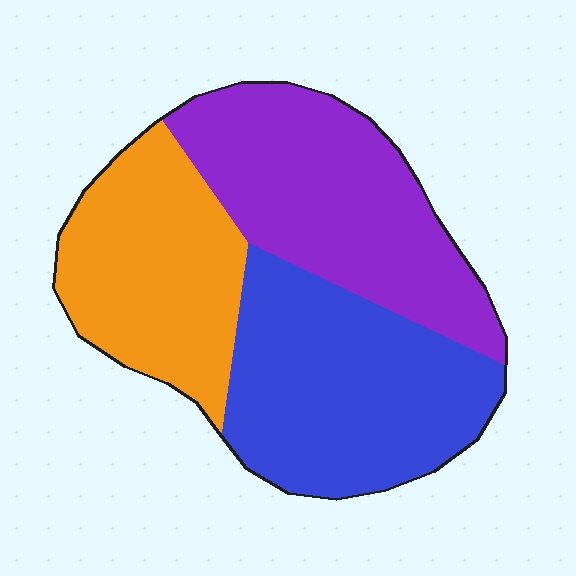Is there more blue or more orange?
Blue.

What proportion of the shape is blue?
Blue takes up about three eighths (3/8) of the shape.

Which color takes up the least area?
Orange, at roughly 30%.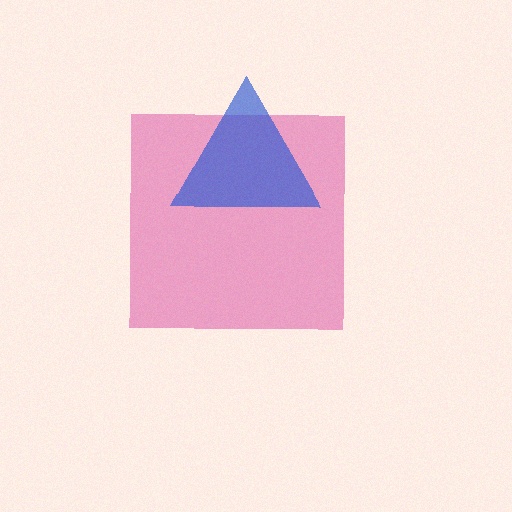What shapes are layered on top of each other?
The layered shapes are: a magenta square, a blue triangle.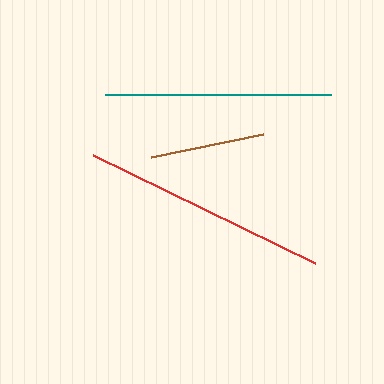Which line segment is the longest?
The red line is the longest at approximately 247 pixels.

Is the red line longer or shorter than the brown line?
The red line is longer than the brown line.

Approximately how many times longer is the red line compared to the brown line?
The red line is approximately 2.2 times the length of the brown line.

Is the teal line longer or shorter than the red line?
The red line is longer than the teal line.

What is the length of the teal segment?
The teal segment is approximately 226 pixels long.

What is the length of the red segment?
The red segment is approximately 247 pixels long.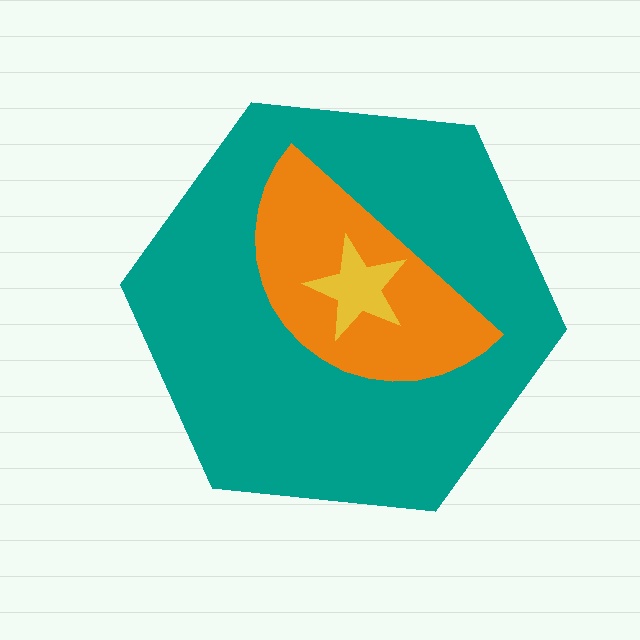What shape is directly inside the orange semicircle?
The yellow star.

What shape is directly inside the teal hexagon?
The orange semicircle.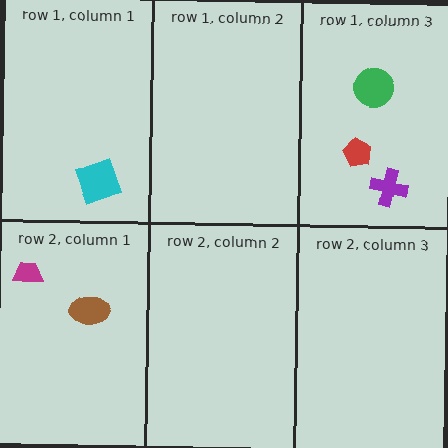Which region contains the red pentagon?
The row 1, column 3 region.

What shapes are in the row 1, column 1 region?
The cyan square.